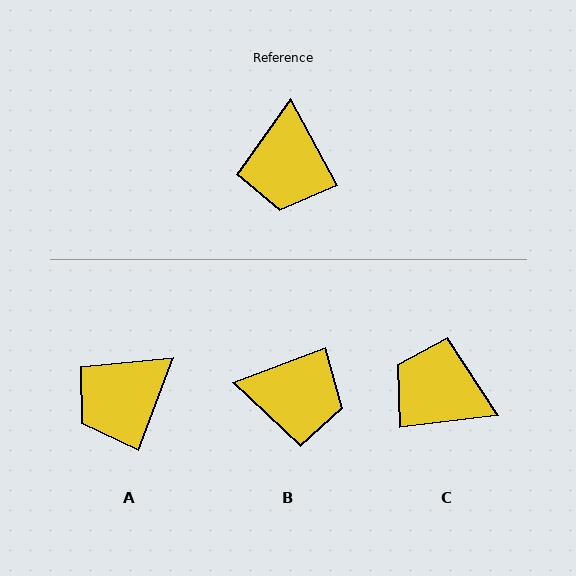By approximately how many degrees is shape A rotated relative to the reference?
Approximately 49 degrees clockwise.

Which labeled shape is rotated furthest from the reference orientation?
C, about 111 degrees away.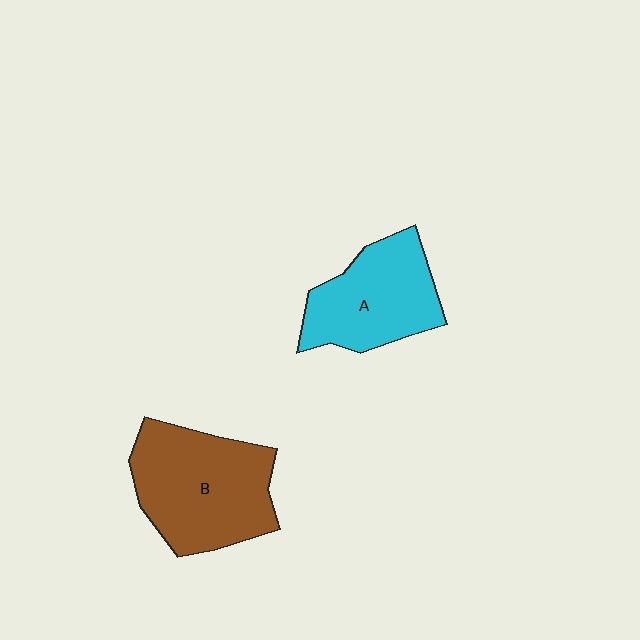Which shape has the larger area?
Shape B (brown).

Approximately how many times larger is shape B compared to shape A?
Approximately 1.3 times.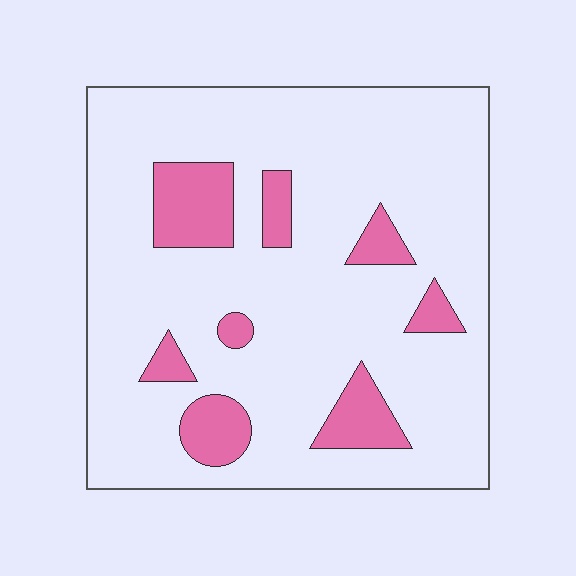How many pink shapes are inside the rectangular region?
8.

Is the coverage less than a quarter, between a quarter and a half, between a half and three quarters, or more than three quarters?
Less than a quarter.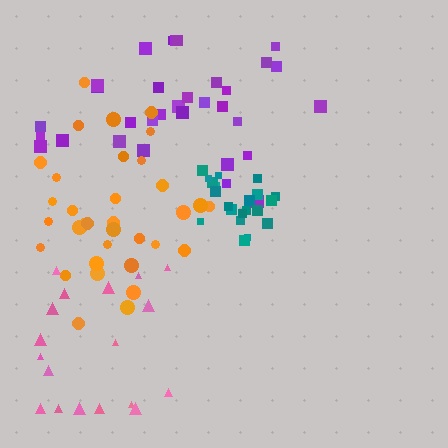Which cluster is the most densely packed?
Teal.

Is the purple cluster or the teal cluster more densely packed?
Teal.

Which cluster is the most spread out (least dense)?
Pink.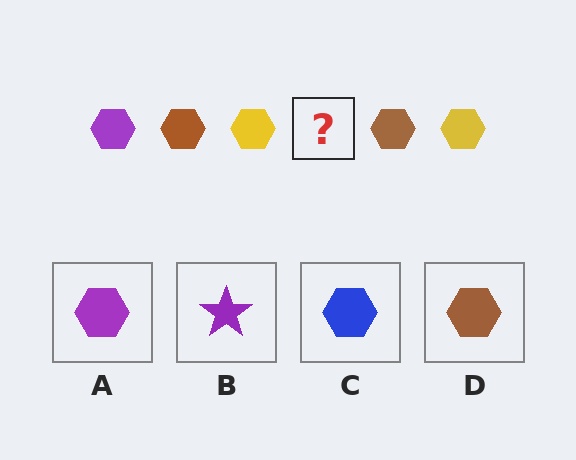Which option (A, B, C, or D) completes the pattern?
A.